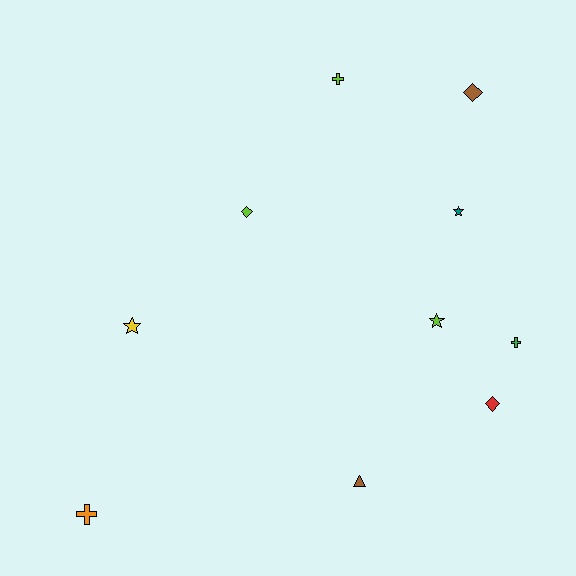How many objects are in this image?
There are 10 objects.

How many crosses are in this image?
There are 3 crosses.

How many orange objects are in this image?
There is 1 orange object.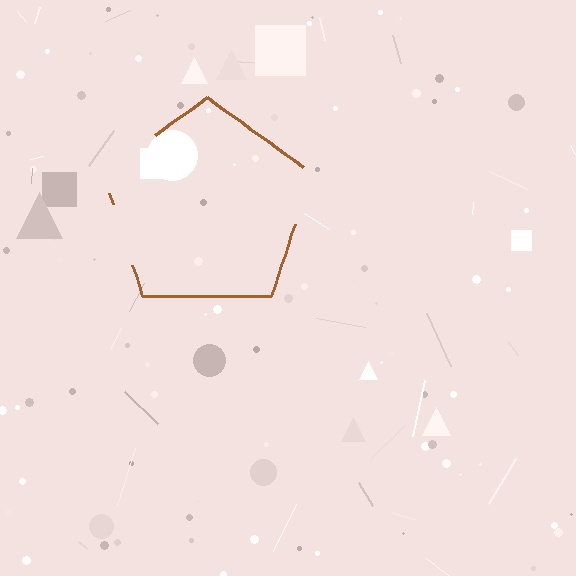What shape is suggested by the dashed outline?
The dashed outline suggests a pentagon.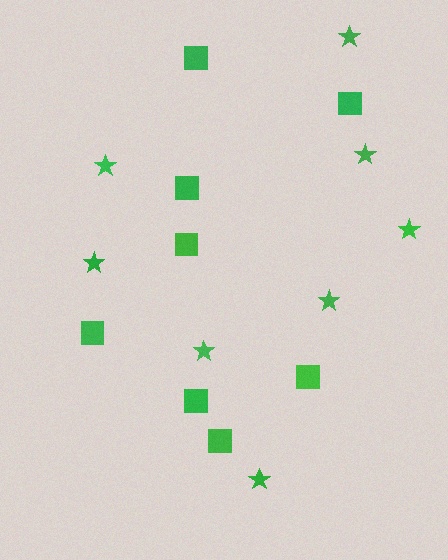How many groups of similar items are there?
There are 2 groups: one group of stars (8) and one group of squares (8).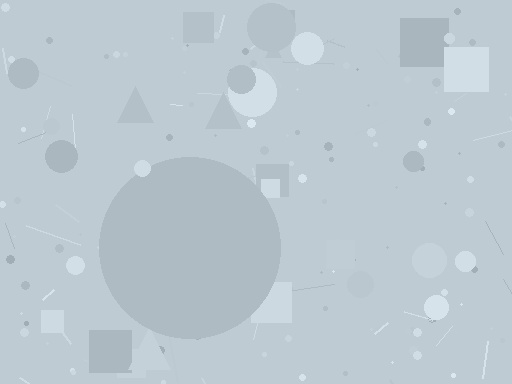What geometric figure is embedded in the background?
A circle is embedded in the background.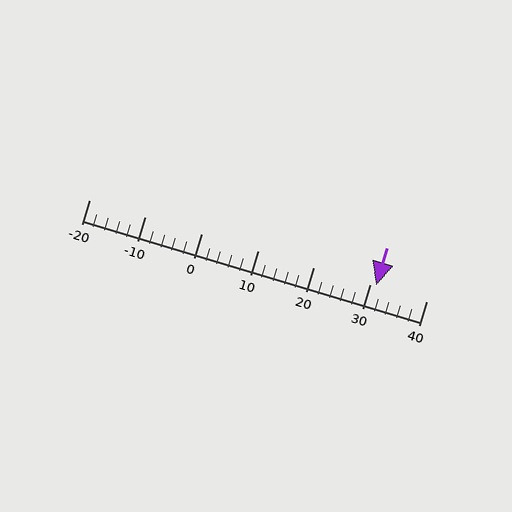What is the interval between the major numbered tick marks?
The major tick marks are spaced 10 units apart.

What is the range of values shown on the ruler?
The ruler shows values from -20 to 40.